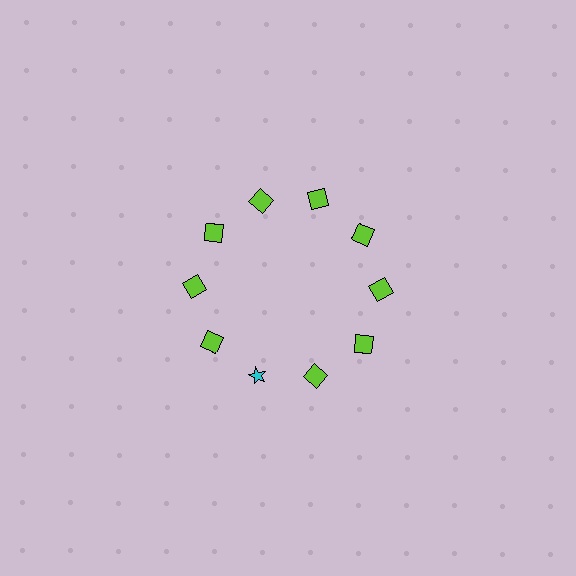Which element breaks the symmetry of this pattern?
The cyan star at roughly the 7 o'clock position breaks the symmetry. All other shapes are lime squares.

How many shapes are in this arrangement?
There are 10 shapes arranged in a ring pattern.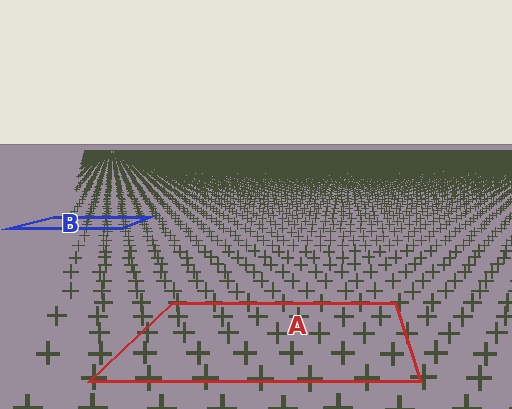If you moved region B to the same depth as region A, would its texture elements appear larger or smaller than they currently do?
They would appear larger. At a closer depth, the same texture elements are projected at a bigger on-screen size.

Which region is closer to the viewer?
Region A is closer. The texture elements there are larger and more spread out.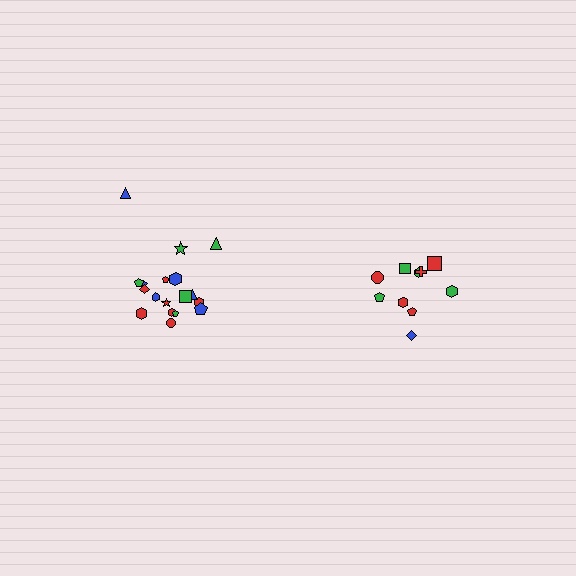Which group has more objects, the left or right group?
The left group.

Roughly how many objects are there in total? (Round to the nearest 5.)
Roughly 30 objects in total.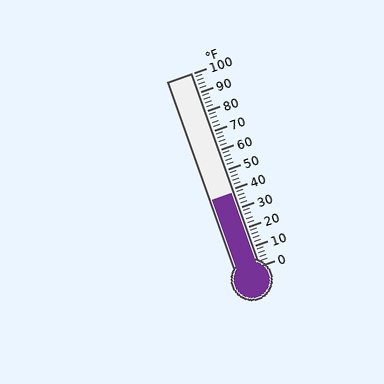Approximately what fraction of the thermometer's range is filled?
The thermometer is filled to approximately 40% of its range.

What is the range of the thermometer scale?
The thermometer scale ranges from 0°F to 100°F.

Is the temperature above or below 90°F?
The temperature is below 90°F.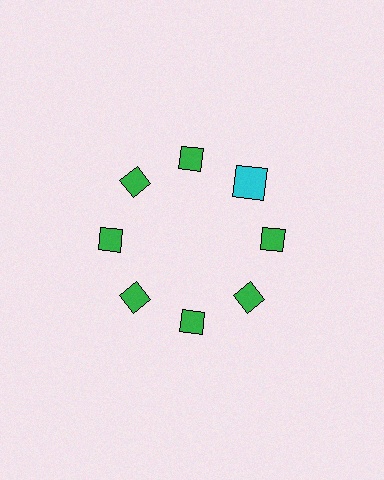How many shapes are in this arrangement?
There are 8 shapes arranged in a ring pattern.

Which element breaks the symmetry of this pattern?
The cyan square at roughly the 2 o'clock position breaks the symmetry. All other shapes are green diamonds.